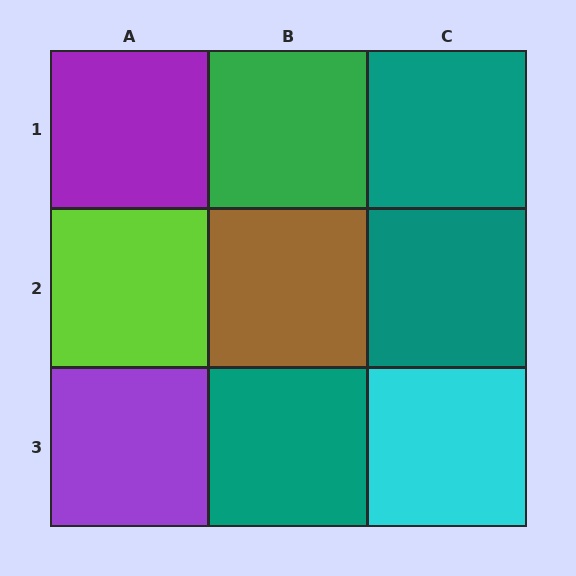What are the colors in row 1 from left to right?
Purple, green, teal.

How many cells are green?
1 cell is green.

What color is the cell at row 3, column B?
Teal.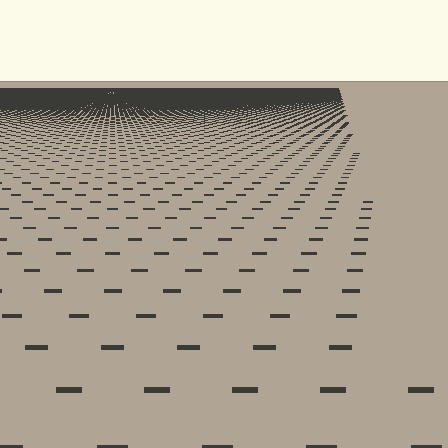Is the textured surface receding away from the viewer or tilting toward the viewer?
The surface is receding away from the viewer. Texture elements get smaller and denser toward the top.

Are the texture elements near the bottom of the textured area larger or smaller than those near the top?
Larger. Near the bottom, elements are closer to the viewer and appear at a bigger on-screen size.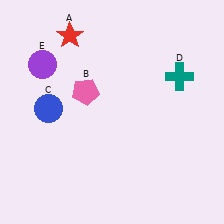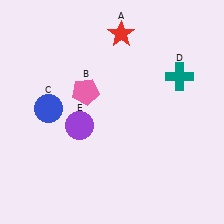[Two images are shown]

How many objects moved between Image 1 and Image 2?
2 objects moved between the two images.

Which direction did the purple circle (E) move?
The purple circle (E) moved down.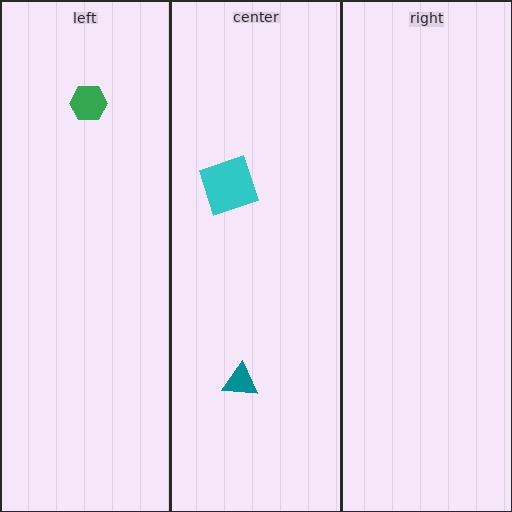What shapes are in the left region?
The green hexagon.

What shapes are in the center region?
The teal triangle, the cyan square.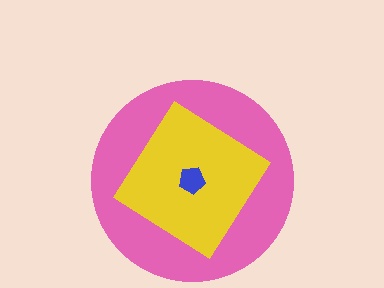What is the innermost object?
The blue pentagon.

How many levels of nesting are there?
3.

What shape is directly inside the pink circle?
The yellow diamond.